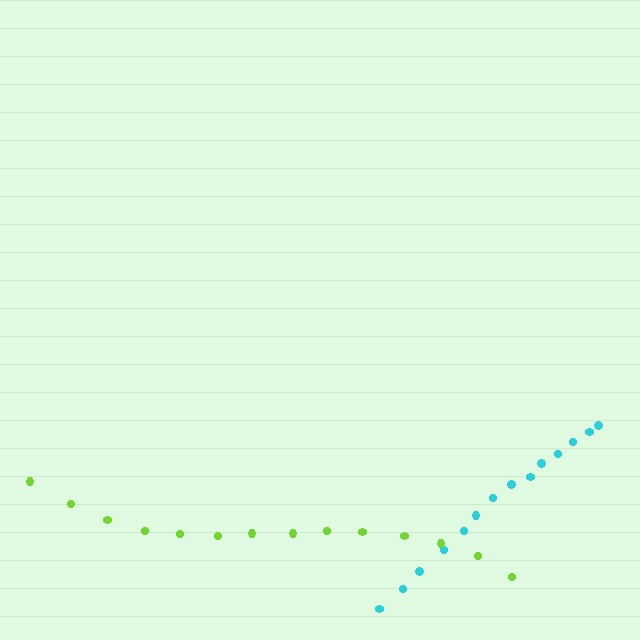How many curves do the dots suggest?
There are 2 distinct paths.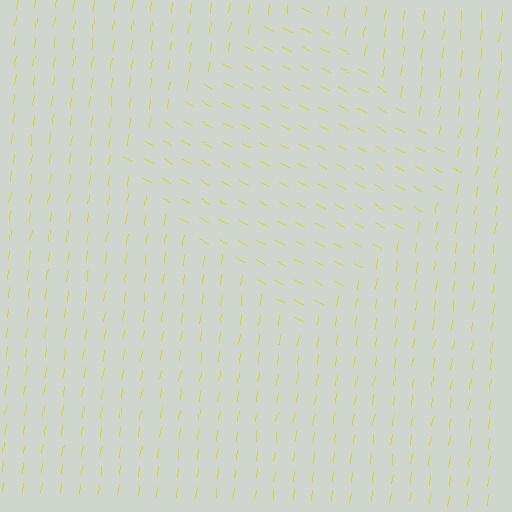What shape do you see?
I see a diamond.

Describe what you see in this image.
The image is filled with small yellow line segments. A diamond region in the image has lines oriented differently from the surrounding lines, creating a visible texture boundary.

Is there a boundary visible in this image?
Yes, there is a texture boundary formed by a change in line orientation.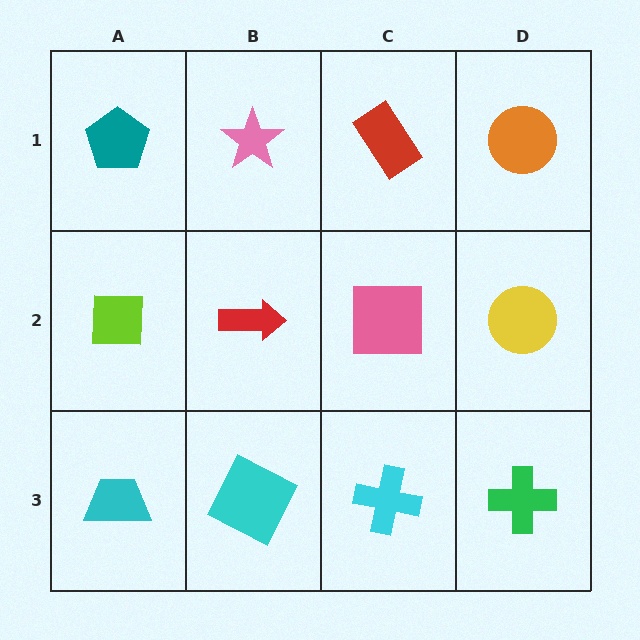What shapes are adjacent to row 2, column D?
An orange circle (row 1, column D), a green cross (row 3, column D), a pink square (row 2, column C).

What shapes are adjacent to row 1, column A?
A lime square (row 2, column A), a pink star (row 1, column B).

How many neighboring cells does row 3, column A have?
2.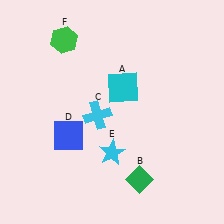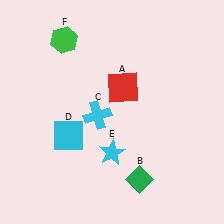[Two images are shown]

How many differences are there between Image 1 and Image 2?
There are 2 differences between the two images.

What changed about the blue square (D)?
In Image 1, D is blue. In Image 2, it changed to cyan.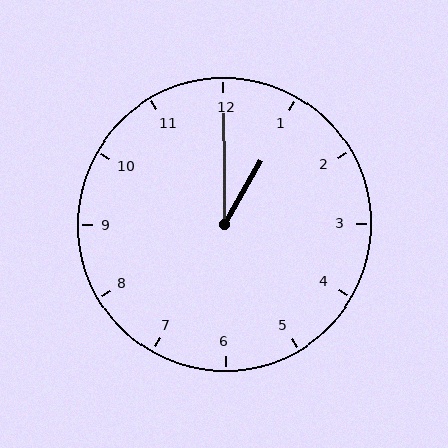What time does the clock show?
1:00.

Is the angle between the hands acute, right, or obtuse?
It is acute.